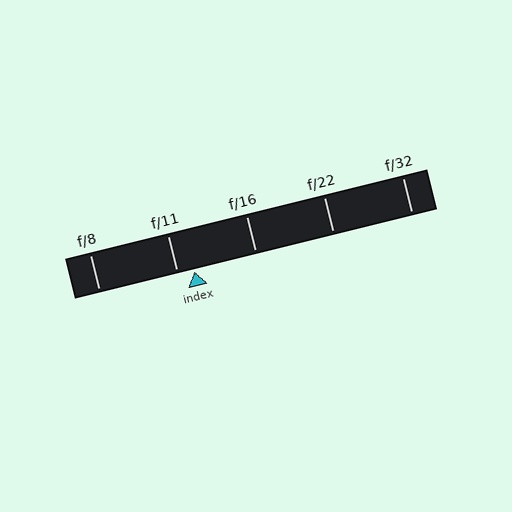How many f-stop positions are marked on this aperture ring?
There are 5 f-stop positions marked.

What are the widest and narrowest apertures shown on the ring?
The widest aperture shown is f/8 and the narrowest is f/32.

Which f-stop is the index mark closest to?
The index mark is closest to f/11.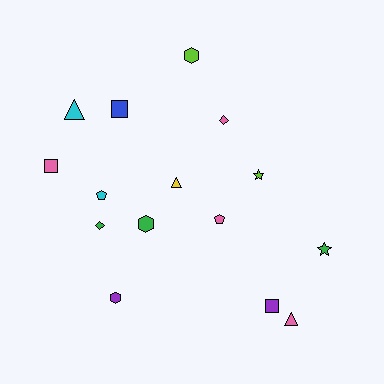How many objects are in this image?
There are 15 objects.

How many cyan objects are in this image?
There are 2 cyan objects.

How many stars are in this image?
There are 2 stars.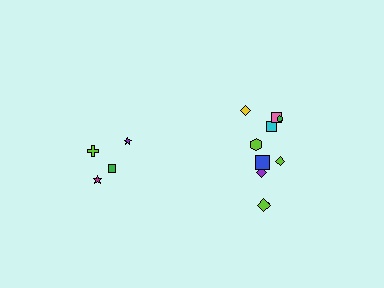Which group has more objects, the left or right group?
The right group.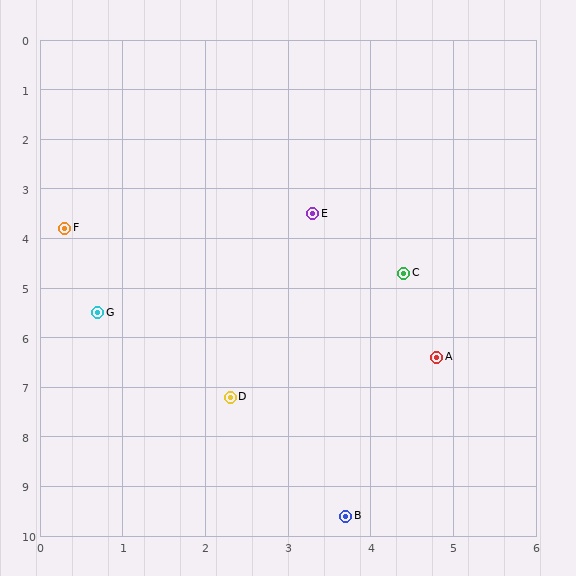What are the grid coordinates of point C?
Point C is at approximately (4.4, 4.7).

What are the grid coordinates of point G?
Point G is at approximately (0.7, 5.5).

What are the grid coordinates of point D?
Point D is at approximately (2.3, 7.2).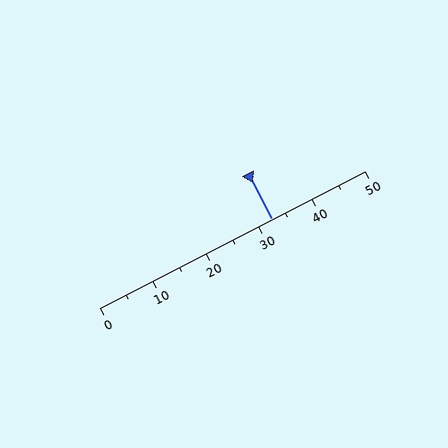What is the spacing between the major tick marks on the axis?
The major ticks are spaced 10 apart.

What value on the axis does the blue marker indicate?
The marker indicates approximately 32.5.